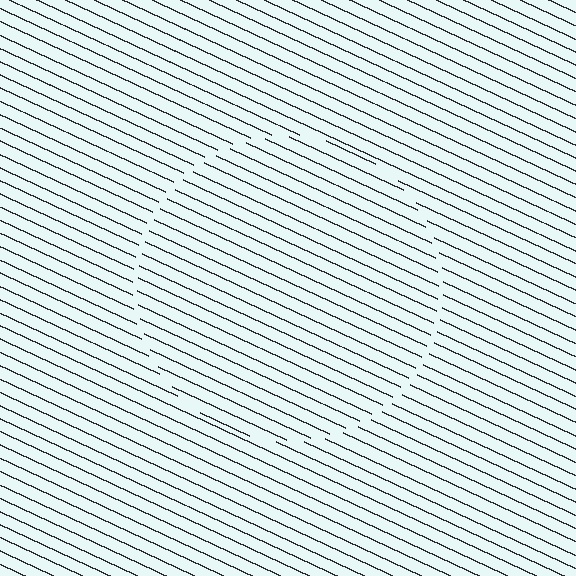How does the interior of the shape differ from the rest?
The interior of the shape contains the same grating, shifted by half a period — the contour is defined by the phase discontinuity where line-ends from the inner and outer gratings abut.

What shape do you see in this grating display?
An illusory circle. The interior of the shape contains the same grating, shifted by half a period — the contour is defined by the phase discontinuity where line-ends from the inner and outer gratings abut.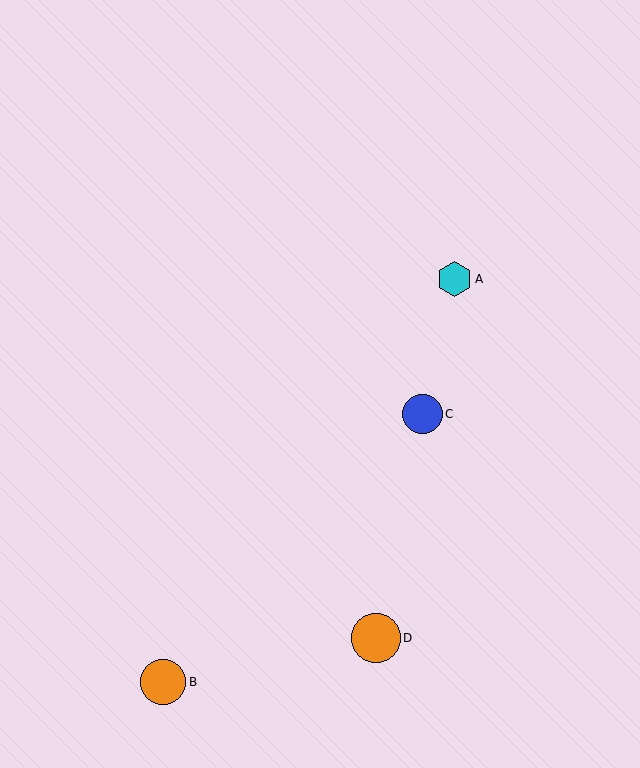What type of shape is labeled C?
Shape C is a blue circle.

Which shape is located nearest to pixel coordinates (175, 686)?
The orange circle (labeled B) at (163, 682) is nearest to that location.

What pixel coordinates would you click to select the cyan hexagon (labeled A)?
Click at (454, 279) to select the cyan hexagon A.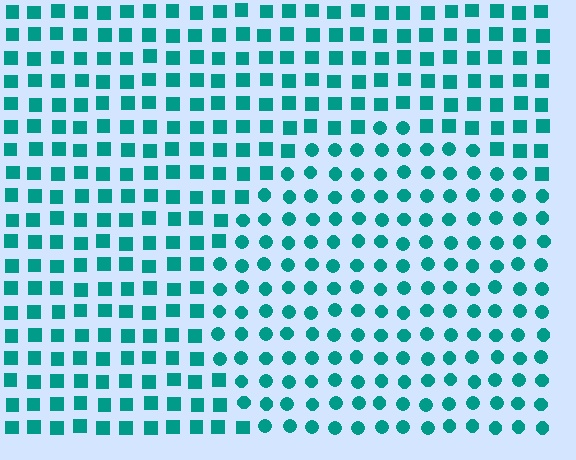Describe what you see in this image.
The image is filled with small teal elements arranged in a uniform grid. A circle-shaped region contains circles, while the surrounding area contains squares. The boundary is defined purely by the change in element shape.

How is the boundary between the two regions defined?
The boundary is defined by a change in element shape: circles inside vs. squares outside. All elements share the same color and spacing.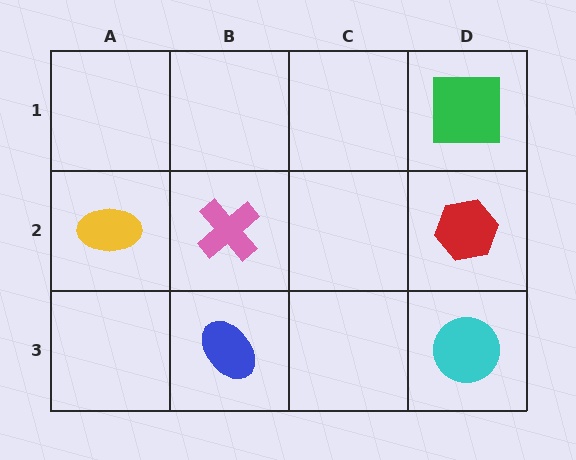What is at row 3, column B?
A blue ellipse.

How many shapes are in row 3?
2 shapes.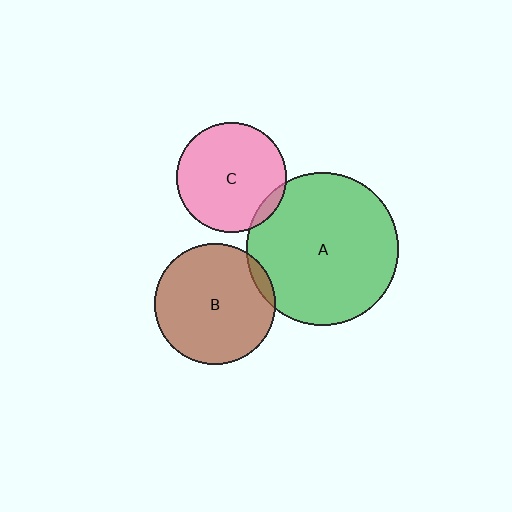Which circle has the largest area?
Circle A (green).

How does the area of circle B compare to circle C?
Approximately 1.2 times.